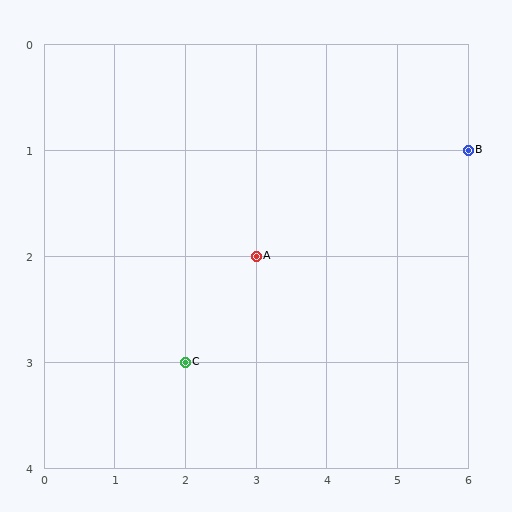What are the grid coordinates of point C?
Point C is at grid coordinates (2, 3).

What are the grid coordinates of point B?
Point B is at grid coordinates (6, 1).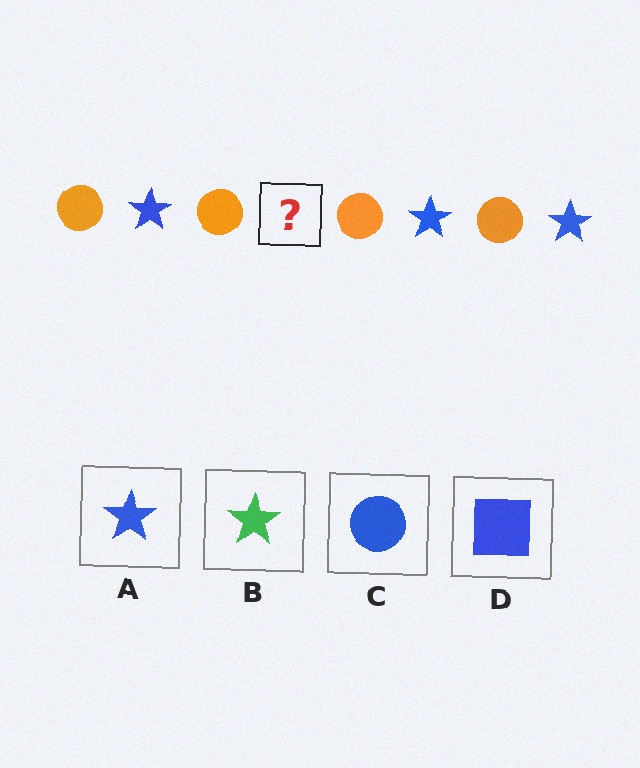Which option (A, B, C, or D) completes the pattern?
A.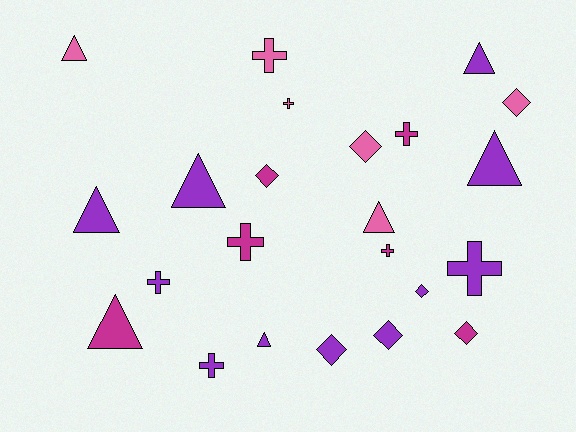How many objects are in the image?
There are 23 objects.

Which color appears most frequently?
Purple, with 11 objects.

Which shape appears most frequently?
Cross, with 8 objects.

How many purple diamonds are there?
There are 3 purple diamonds.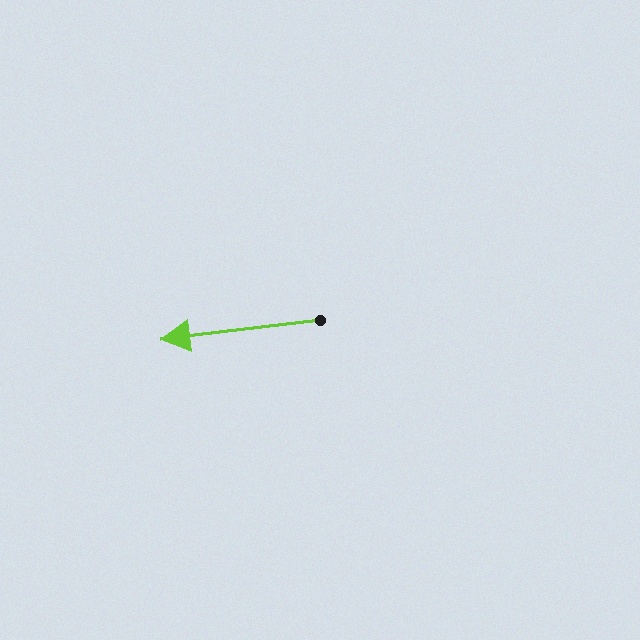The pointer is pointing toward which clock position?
Roughly 9 o'clock.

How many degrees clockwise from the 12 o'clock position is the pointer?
Approximately 263 degrees.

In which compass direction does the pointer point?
West.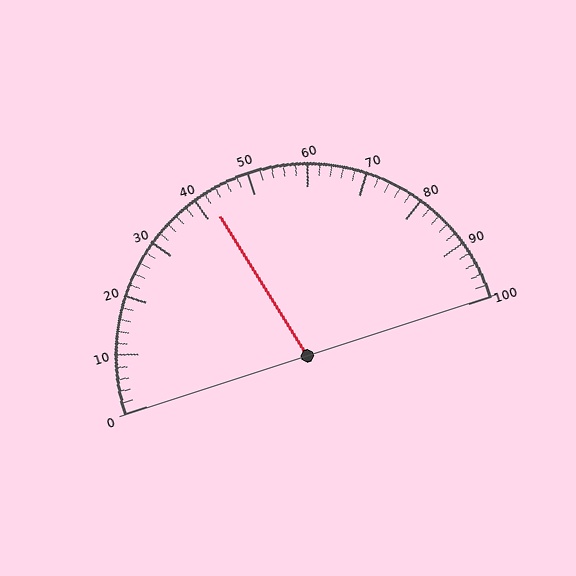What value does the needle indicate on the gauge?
The needle indicates approximately 42.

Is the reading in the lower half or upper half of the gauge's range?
The reading is in the lower half of the range (0 to 100).